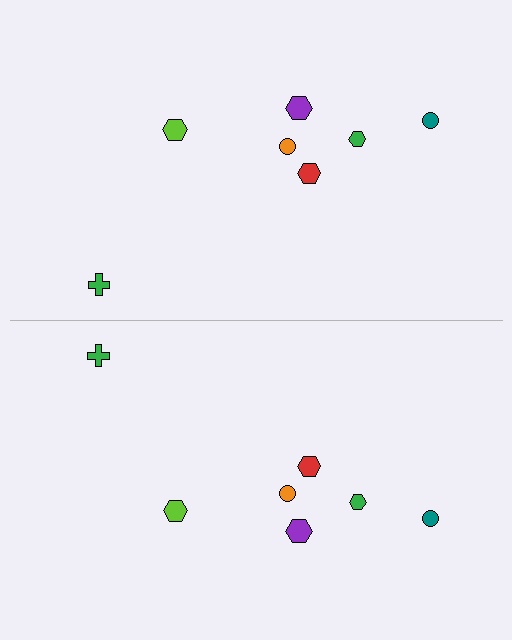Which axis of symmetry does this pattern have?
The pattern has a horizontal axis of symmetry running through the center of the image.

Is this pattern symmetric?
Yes, this pattern has bilateral (reflection) symmetry.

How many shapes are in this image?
There are 14 shapes in this image.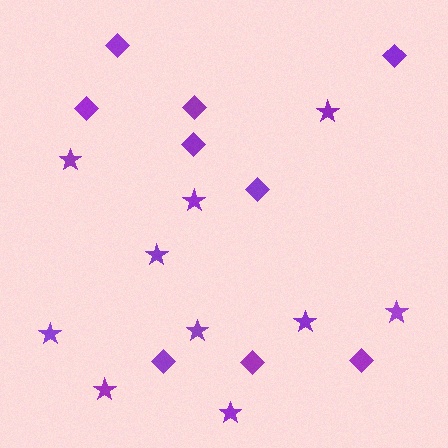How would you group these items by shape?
There are 2 groups: one group of stars (10) and one group of diamonds (9).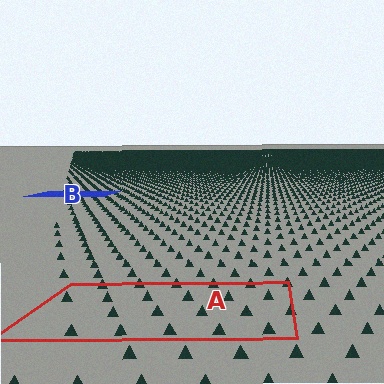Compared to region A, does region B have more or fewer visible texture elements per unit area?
Region B has more texture elements per unit area — they are packed more densely because it is farther away.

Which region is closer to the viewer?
Region A is closer. The texture elements there are larger and more spread out.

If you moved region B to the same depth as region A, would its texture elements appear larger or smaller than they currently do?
They would appear larger. At a closer depth, the same texture elements are projected at a bigger on-screen size.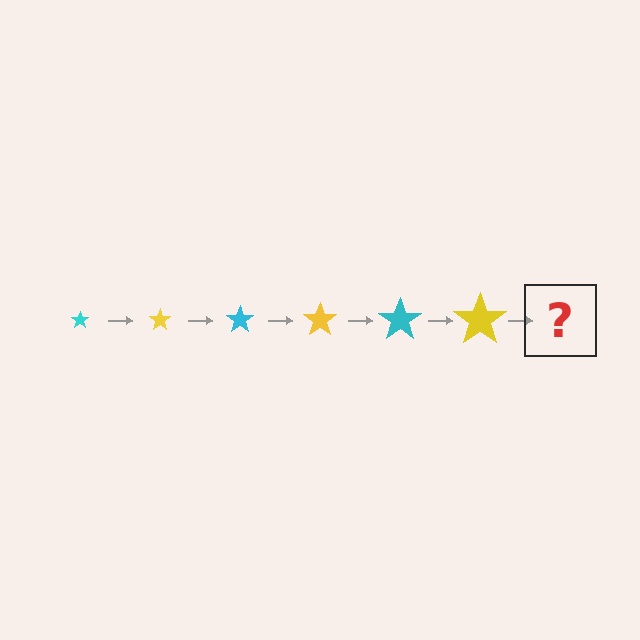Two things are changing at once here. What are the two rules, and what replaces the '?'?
The two rules are that the star grows larger each step and the color cycles through cyan and yellow. The '?' should be a cyan star, larger than the previous one.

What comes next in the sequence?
The next element should be a cyan star, larger than the previous one.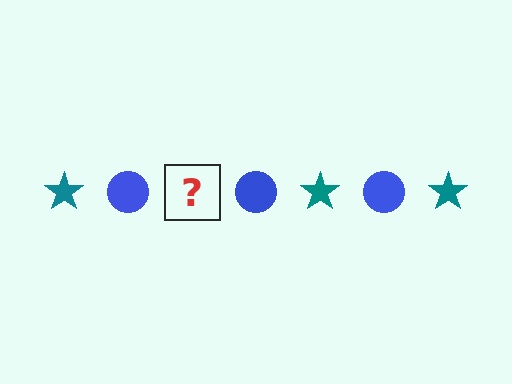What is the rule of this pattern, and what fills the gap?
The rule is that the pattern alternates between teal star and blue circle. The gap should be filled with a teal star.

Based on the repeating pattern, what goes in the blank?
The blank should be a teal star.